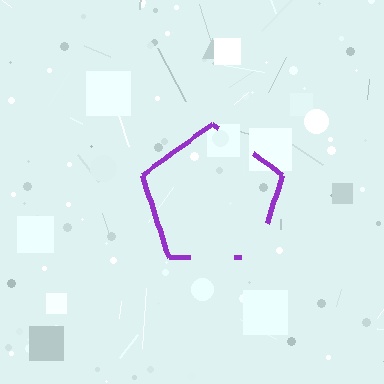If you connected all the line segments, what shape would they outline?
They would outline a pentagon.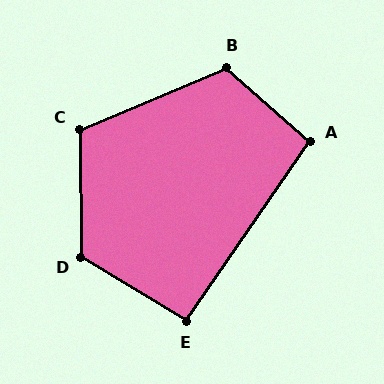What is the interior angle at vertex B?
Approximately 116 degrees (obtuse).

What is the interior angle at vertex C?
Approximately 112 degrees (obtuse).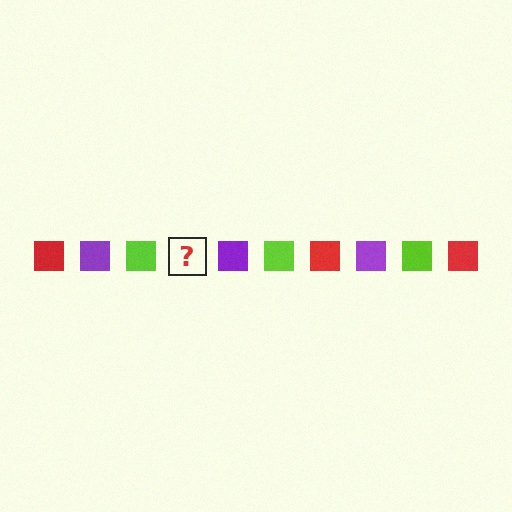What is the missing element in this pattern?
The missing element is a red square.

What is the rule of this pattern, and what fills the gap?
The rule is that the pattern cycles through red, purple, lime squares. The gap should be filled with a red square.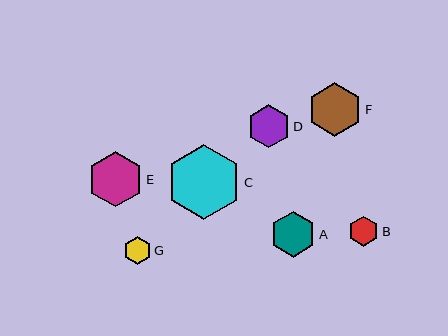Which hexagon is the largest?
Hexagon C is the largest with a size of approximately 75 pixels.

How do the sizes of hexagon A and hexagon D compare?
Hexagon A and hexagon D are approximately the same size.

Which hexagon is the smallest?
Hexagon G is the smallest with a size of approximately 27 pixels.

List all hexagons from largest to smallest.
From largest to smallest: C, E, F, A, D, B, G.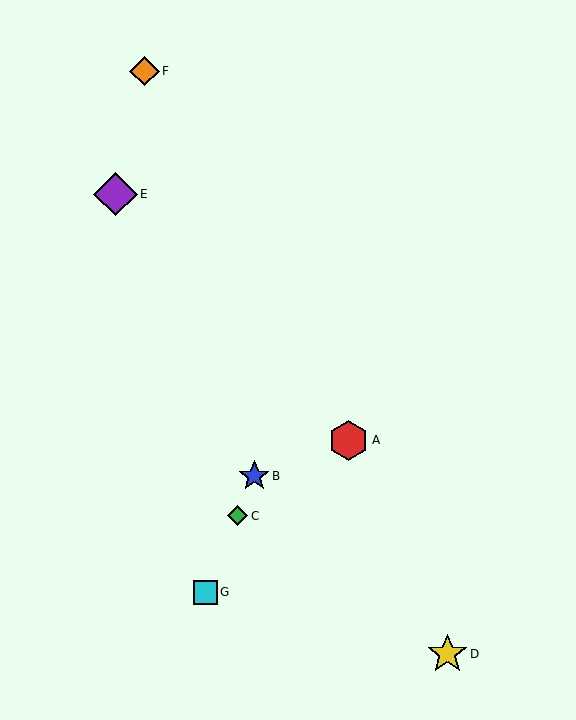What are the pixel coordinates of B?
Object B is at (254, 476).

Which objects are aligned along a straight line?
Objects B, C, G are aligned along a straight line.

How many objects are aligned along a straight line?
3 objects (B, C, G) are aligned along a straight line.